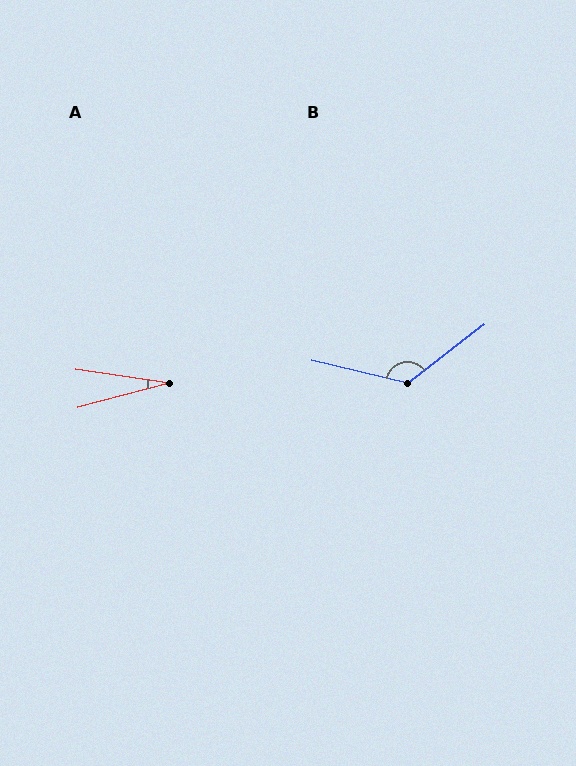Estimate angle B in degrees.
Approximately 129 degrees.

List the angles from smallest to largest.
A (23°), B (129°).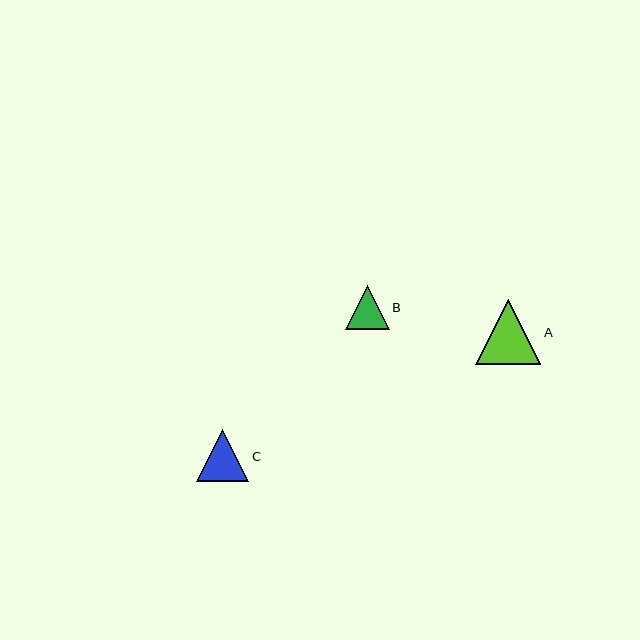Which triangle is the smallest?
Triangle B is the smallest with a size of approximately 43 pixels.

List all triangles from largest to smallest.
From largest to smallest: A, C, B.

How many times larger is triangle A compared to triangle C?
Triangle A is approximately 1.2 times the size of triangle C.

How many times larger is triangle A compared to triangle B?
Triangle A is approximately 1.5 times the size of triangle B.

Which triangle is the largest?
Triangle A is the largest with a size of approximately 65 pixels.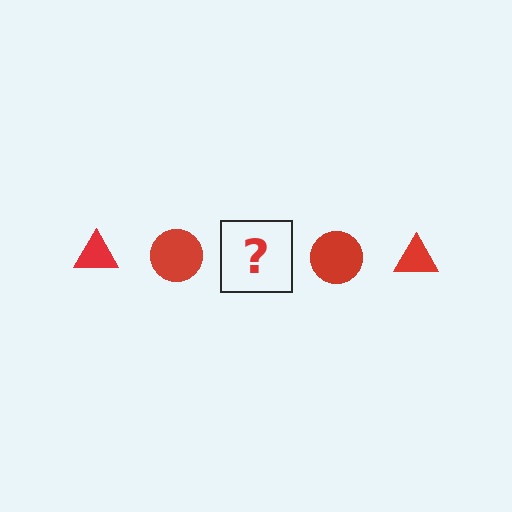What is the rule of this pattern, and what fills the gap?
The rule is that the pattern cycles through triangle, circle shapes in red. The gap should be filled with a red triangle.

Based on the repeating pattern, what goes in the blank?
The blank should be a red triangle.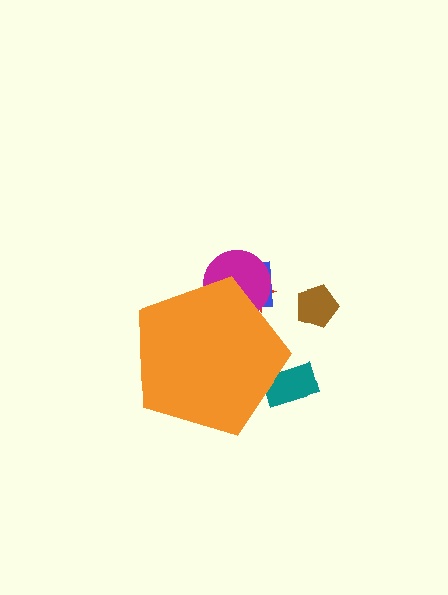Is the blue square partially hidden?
Yes, the blue square is partially hidden behind the orange pentagon.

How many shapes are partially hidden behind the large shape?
4 shapes are partially hidden.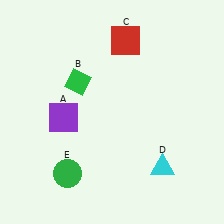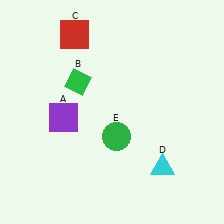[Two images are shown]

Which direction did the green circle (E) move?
The green circle (E) moved right.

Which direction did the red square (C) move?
The red square (C) moved left.